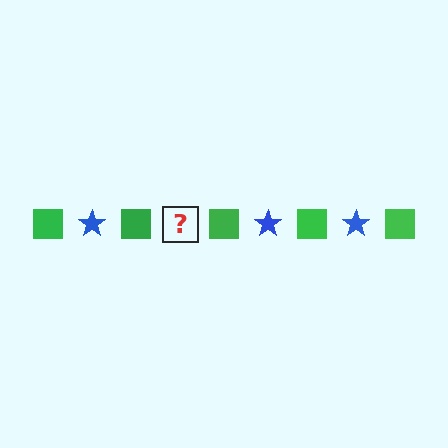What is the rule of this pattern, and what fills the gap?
The rule is that the pattern alternates between green square and blue star. The gap should be filled with a blue star.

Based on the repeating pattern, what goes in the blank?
The blank should be a blue star.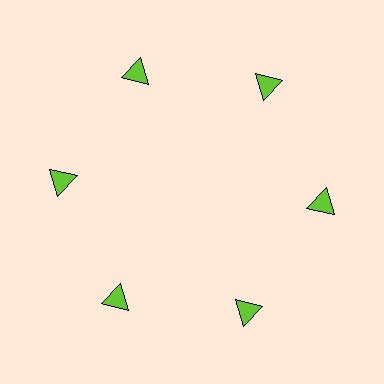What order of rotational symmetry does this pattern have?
This pattern has 6-fold rotational symmetry.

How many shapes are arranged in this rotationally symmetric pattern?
There are 6 shapes, arranged in 6 groups of 1.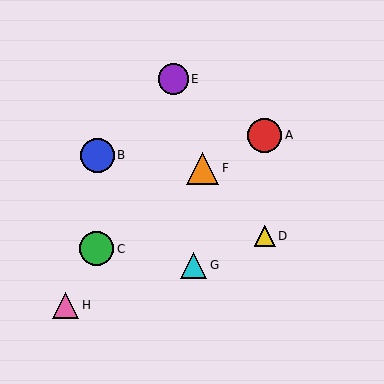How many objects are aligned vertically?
2 objects (A, D) are aligned vertically.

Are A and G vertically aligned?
No, A is at x≈265 and G is at x≈194.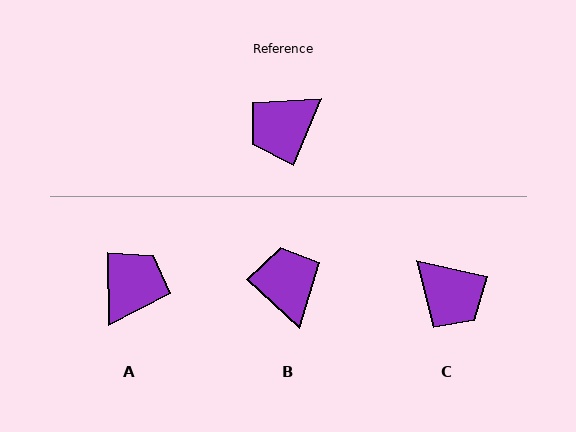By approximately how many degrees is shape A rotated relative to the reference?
Approximately 156 degrees clockwise.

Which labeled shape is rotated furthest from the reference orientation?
A, about 156 degrees away.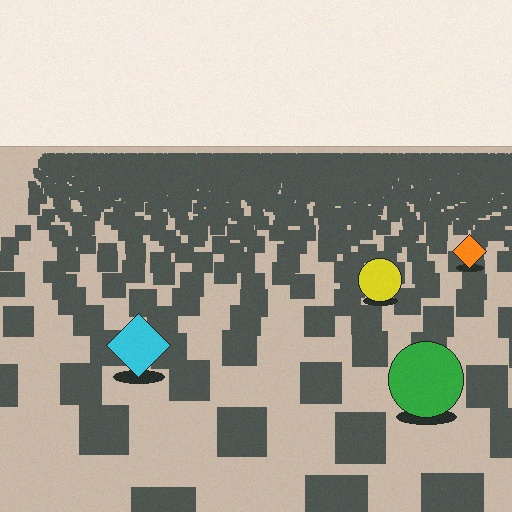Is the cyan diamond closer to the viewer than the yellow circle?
Yes. The cyan diamond is closer — you can tell from the texture gradient: the ground texture is coarser near it.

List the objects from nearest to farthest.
From nearest to farthest: the green circle, the cyan diamond, the yellow circle, the orange diamond.